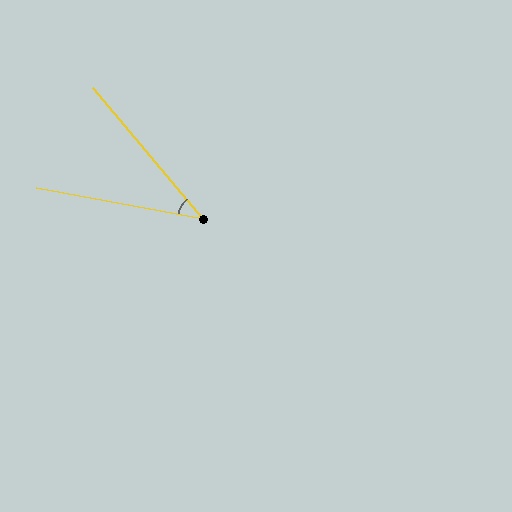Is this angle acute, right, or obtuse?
It is acute.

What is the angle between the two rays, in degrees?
Approximately 40 degrees.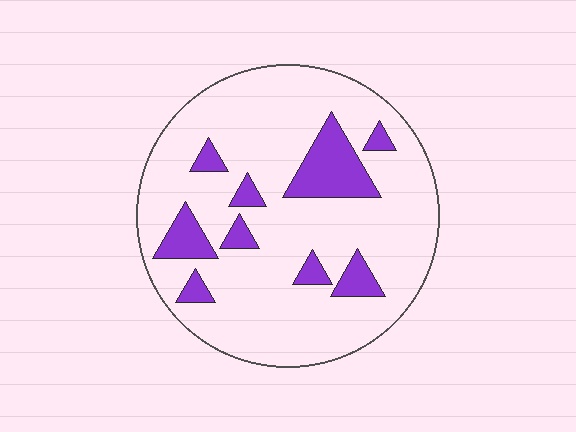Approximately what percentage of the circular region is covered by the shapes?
Approximately 15%.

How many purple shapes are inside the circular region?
9.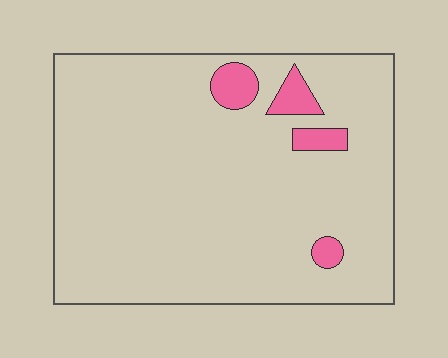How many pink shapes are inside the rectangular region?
4.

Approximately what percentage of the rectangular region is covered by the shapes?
Approximately 5%.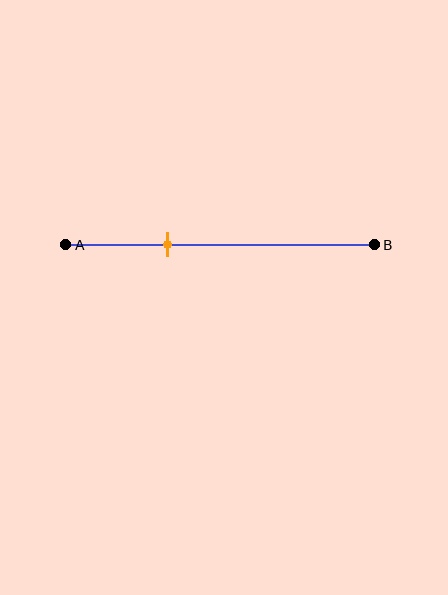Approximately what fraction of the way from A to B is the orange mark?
The orange mark is approximately 35% of the way from A to B.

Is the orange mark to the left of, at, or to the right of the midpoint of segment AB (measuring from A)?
The orange mark is to the left of the midpoint of segment AB.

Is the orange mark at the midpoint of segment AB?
No, the mark is at about 35% from A, not at the 50% midpoint.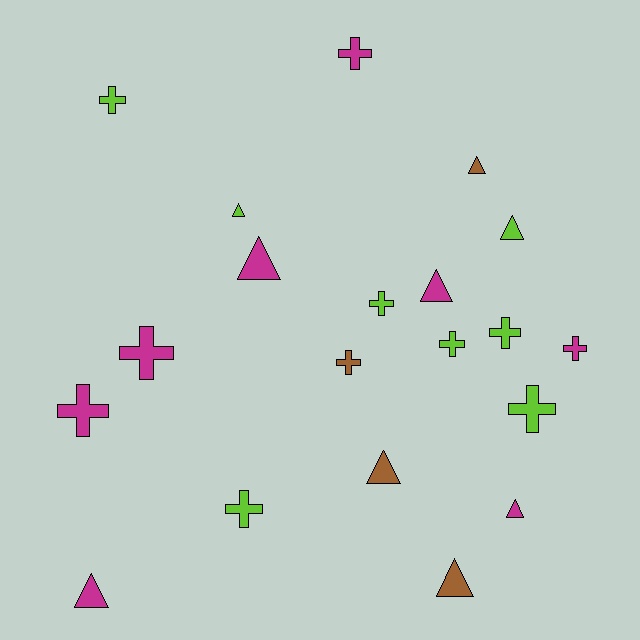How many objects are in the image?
There are 20 objects.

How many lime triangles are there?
There are 2 lime triangles.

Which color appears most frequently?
Lime, with 8 objects.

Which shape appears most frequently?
Cross, with 11 objects.